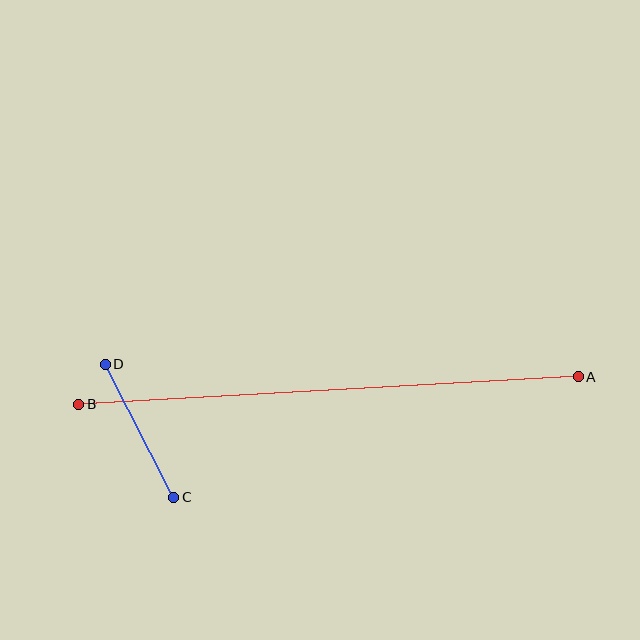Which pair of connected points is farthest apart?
Points A and B are farthest apart.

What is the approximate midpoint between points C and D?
The midpoint is at approximately (140, 431) pixels.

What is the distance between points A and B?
The distance is approximately 500 pixels.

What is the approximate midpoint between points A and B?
The midpoint is at approximately (329, 391) pixels.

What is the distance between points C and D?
The distance is approximately 150 pixels.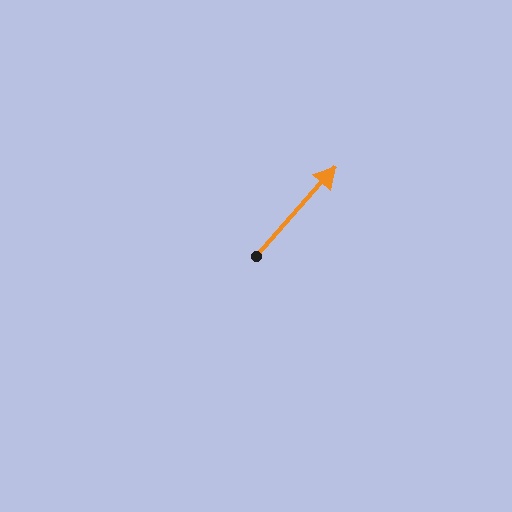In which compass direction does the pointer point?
Northeast.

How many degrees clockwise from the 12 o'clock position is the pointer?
Approximately 42 degrees.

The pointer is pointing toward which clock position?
Roughly 1 o'clock.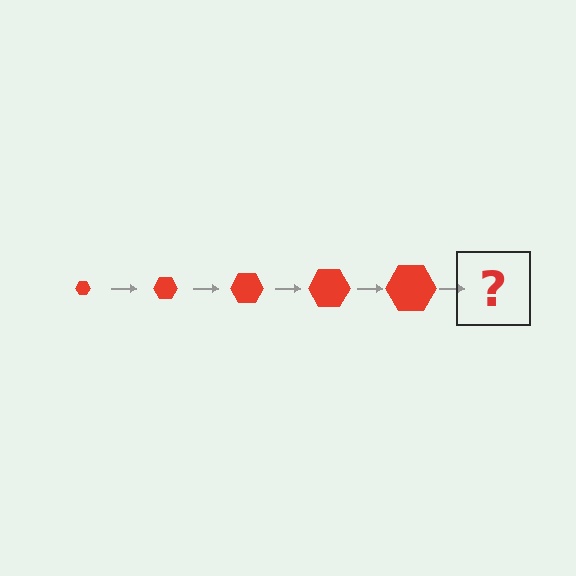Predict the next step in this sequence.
The next step is a red hexagon, larger than the previous one.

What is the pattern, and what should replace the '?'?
The pattern is that the hexagon gets progressively larger each step. The '?' should be a red hexagon, larger than the previous one.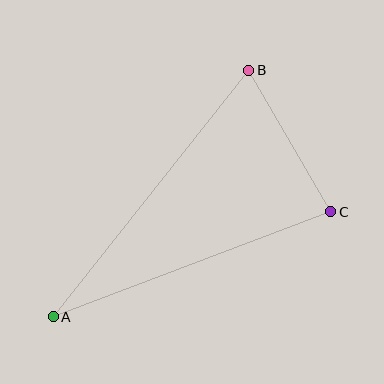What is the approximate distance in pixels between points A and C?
The distance between A and C is approximately 296 pixels.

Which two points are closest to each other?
Points B and C are closest to each other.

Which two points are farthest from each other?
Points A and B are farthest from each other.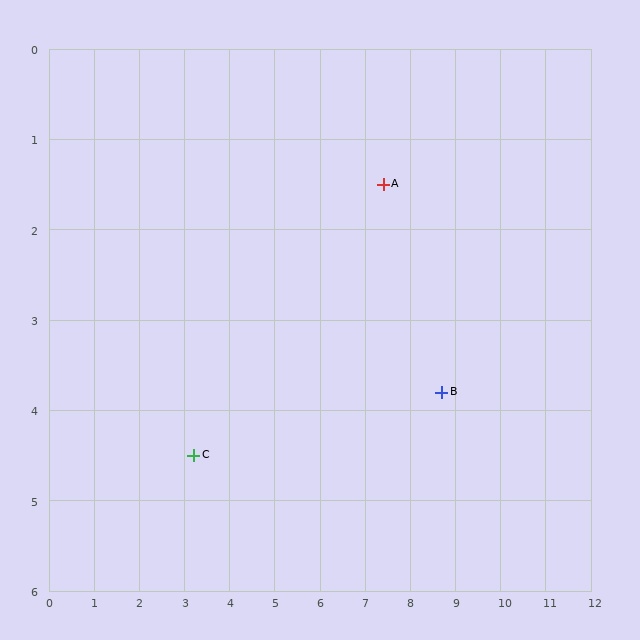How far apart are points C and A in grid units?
Points C and A are about 5.2 grid units apart.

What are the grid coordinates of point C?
Point C is at approximately (3.2, 4.5).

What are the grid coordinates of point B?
Point B is at approximately (8.7, 3.8).